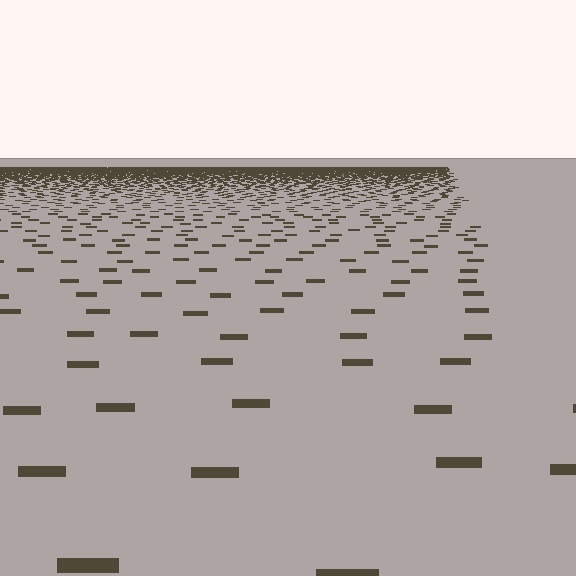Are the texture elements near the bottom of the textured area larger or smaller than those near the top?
Larger. Near the bottom, elements are closer to the viewer and appear at a bigger on-screen size.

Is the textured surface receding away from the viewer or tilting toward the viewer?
The surface is receding away from the viewer. Texture elements get smaller and denser toward the top.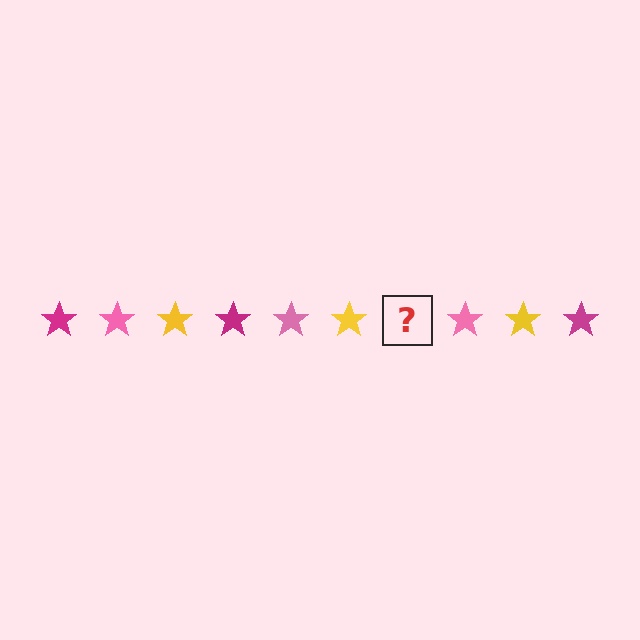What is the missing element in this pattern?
The missing element is a magenta star.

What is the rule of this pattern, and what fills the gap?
The rule is that the pattern cycles through magenta, pink, yellow stars. The gap should be filled with a magenta star.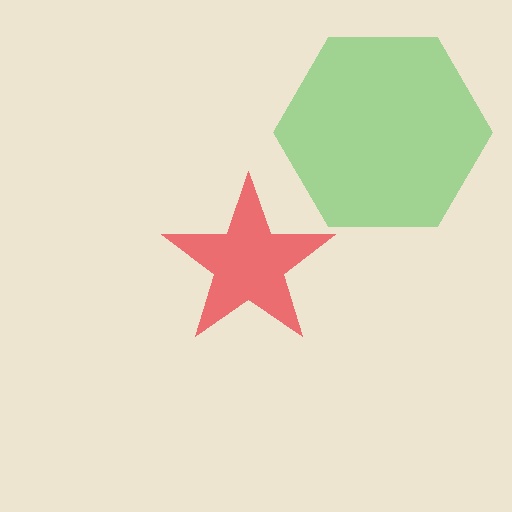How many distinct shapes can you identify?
There are 2 distinct shapes: a red star, a green hexagon.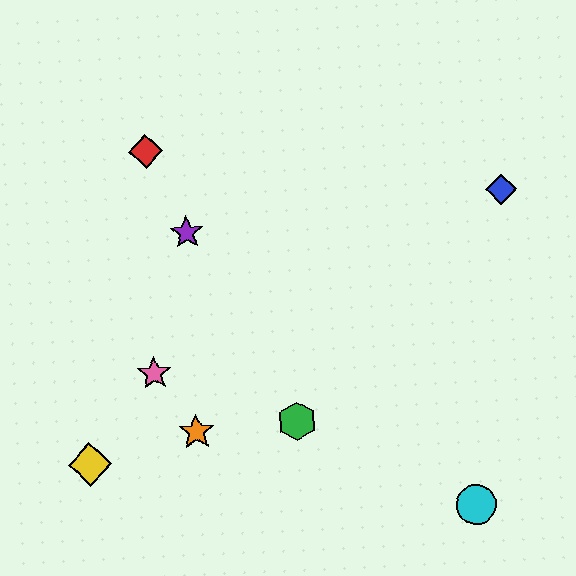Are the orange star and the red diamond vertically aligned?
No, the orange star is at x≈196 and the red diamond is at x≈146.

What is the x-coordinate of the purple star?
The purple star is at x≈187.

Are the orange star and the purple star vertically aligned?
Yes, both are at x≈196.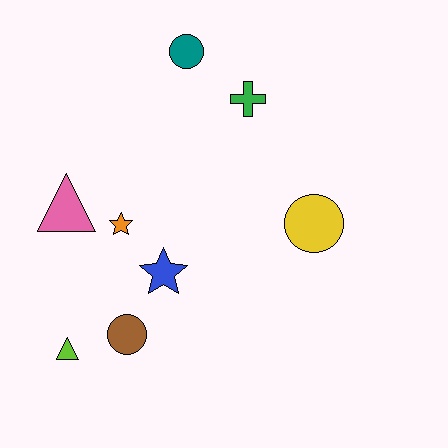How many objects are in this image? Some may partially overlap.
There are 8 objects.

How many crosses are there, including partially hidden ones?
There is 1 cross.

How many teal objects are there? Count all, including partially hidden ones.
There is 1 teal object.